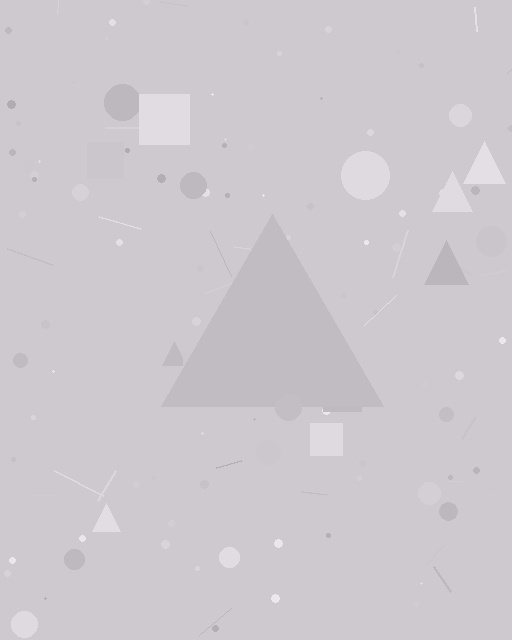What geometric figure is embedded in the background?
A triangle is embedded in the background.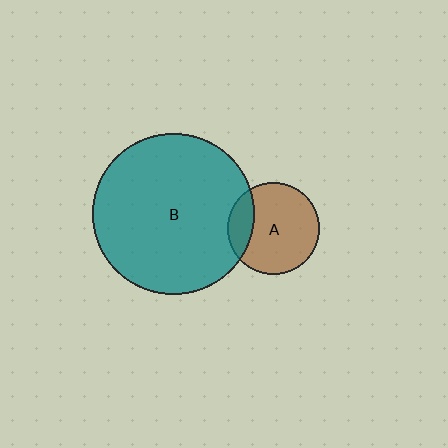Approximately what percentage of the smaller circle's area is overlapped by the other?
Approximately 20%.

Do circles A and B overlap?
Yes.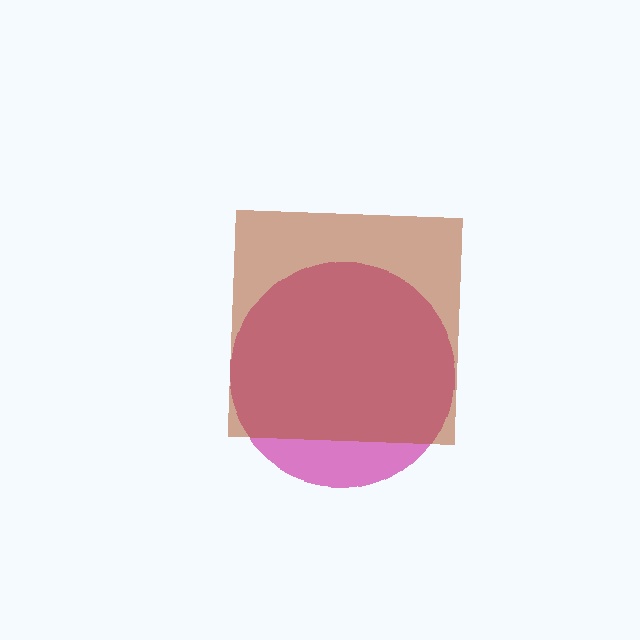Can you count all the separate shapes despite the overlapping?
Yes, there are 2 separate shapes.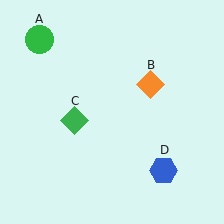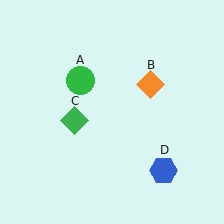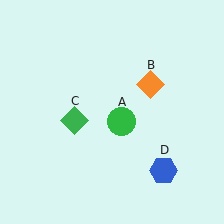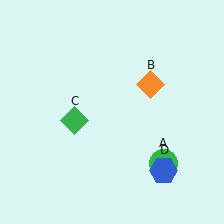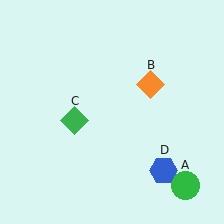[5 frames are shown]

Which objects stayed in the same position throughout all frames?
Orange diamond (object B) and green diamond (object C) and blue hexagon (object D) remained stationary.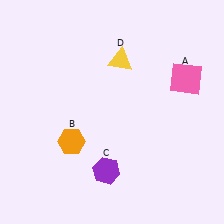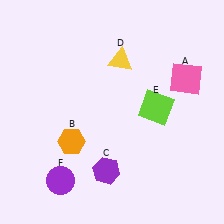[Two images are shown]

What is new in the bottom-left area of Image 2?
A purple circle (F) was added in the bottom-left area of Image 2.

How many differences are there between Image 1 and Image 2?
There are 2 differences between the two images.